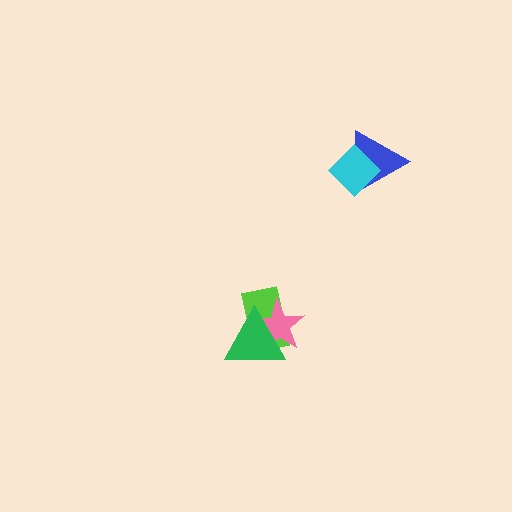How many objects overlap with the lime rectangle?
2 objects overlap with the lime rectangle.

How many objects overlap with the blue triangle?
1 object overlaps with the blue triangle.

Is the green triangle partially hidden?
No, no other shape covers it.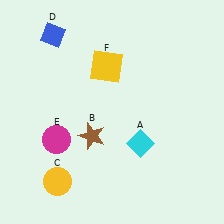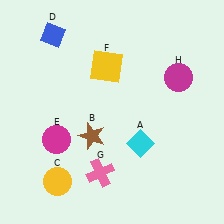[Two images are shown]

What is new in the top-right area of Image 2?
A magenta circle (H) was added in the top-right area of Image 2.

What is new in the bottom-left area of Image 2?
A pink cross (G) was added in the bottom-left area of Image 2.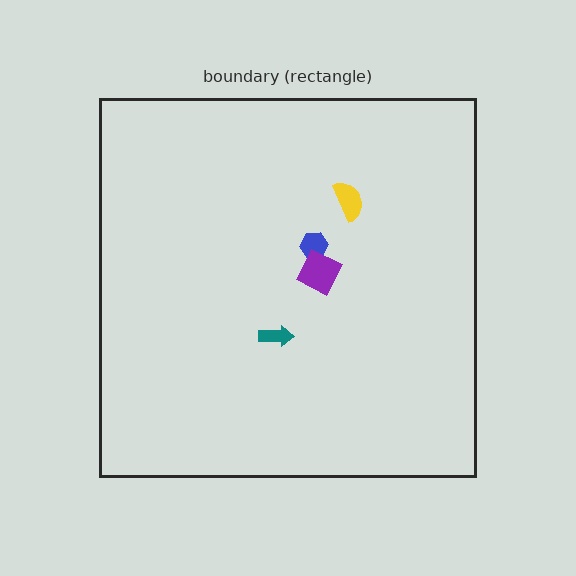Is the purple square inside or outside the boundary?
Inside.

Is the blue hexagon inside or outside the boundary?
Inside.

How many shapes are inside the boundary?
4 inside, 0 outside.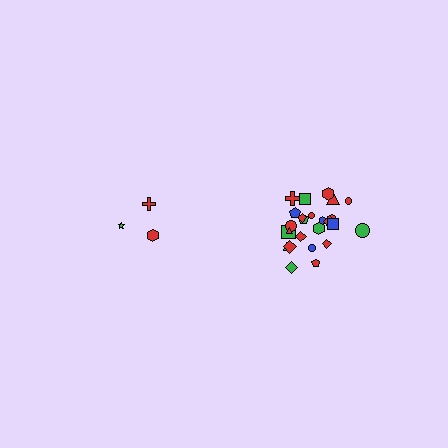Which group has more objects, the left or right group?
The right group.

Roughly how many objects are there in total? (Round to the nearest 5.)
Roughly 30 objects in total.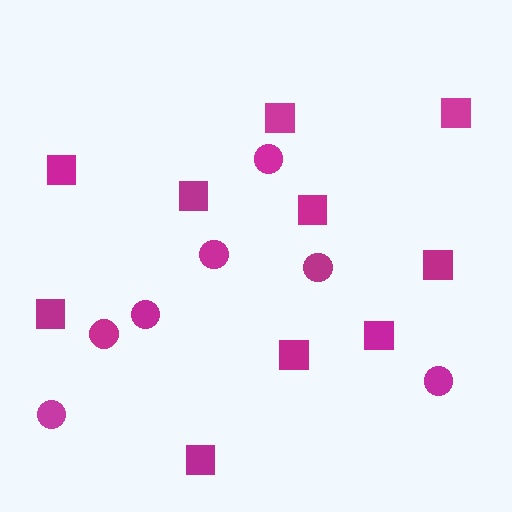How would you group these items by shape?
There are 2 groups: one group of circles (7) and one group of squares (10).